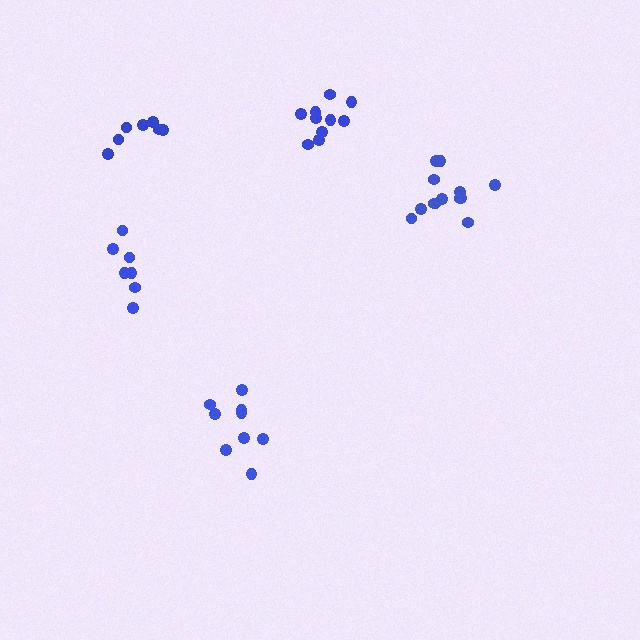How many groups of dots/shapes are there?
There are 5 groups.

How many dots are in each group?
Group 1: 9 dots, Group 2: 10 dots, Group 3: 7 dots, Group 4: 7 dots, Group 5: 13 dots (46 total).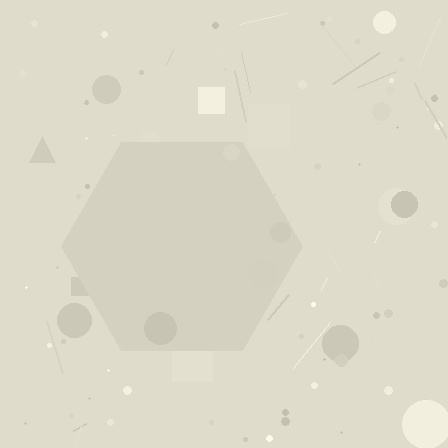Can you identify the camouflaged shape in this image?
The camouflaged shape is a hexagon.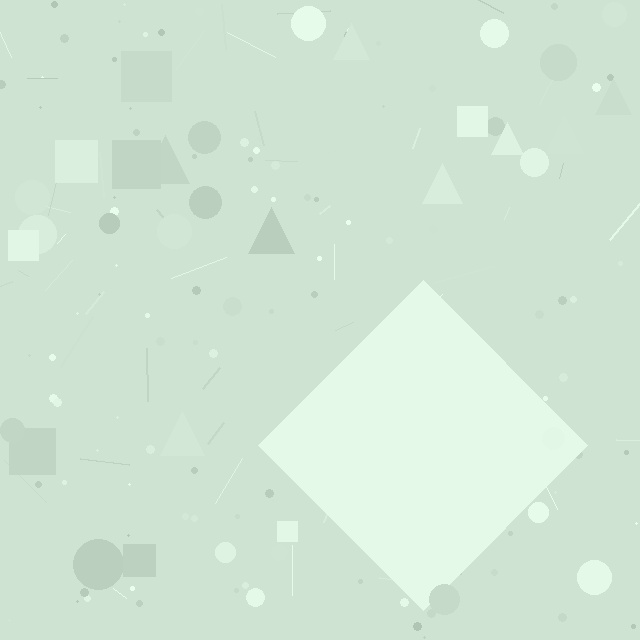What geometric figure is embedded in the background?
A diamond is embedded in the background.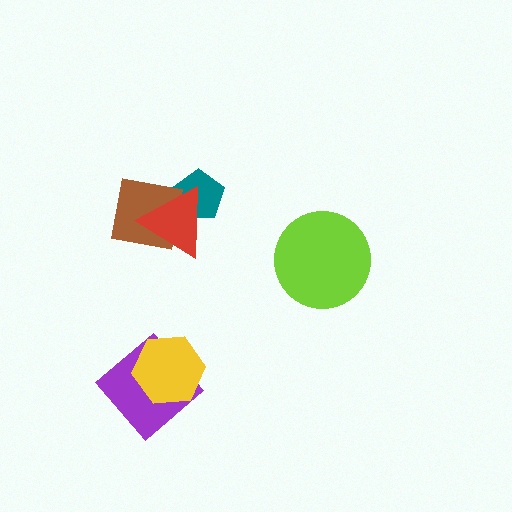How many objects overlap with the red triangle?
2 objects overlap with the red triangle.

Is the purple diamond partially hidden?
Yes, it is partially covered by another shape.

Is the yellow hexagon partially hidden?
No, no other shape covers it.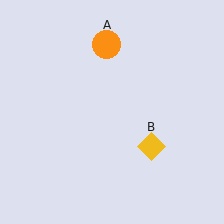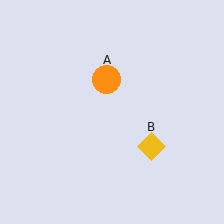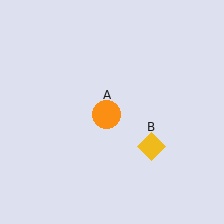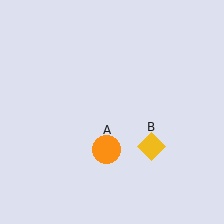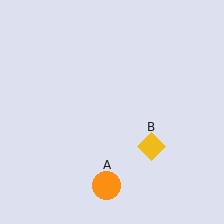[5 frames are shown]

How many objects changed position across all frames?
1 object changed position: orange circle (object A).